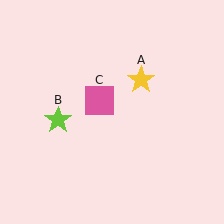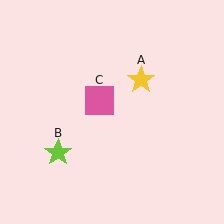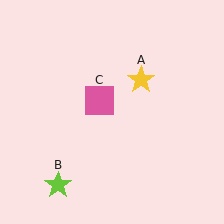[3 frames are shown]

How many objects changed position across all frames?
1 object changed position: lime star (object B).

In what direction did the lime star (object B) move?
The lime star (object B) moved down.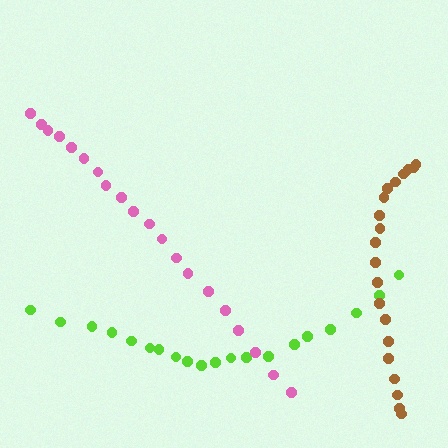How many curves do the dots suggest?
There are 3 distinct paths.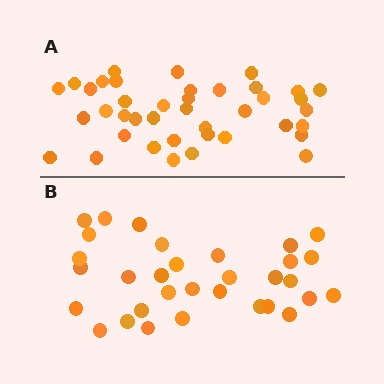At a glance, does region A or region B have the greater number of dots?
Region A (the top region) has more dots.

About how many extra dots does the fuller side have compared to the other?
Region A has roughly 8 or so more dots than region B.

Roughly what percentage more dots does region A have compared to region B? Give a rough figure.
About 25% more.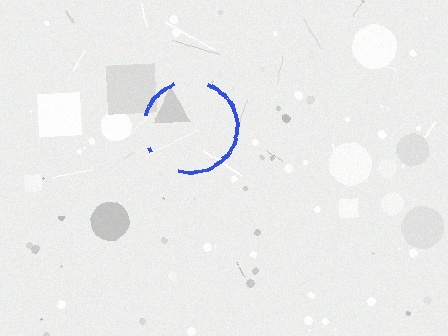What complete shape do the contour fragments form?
The contour fragments form a circle.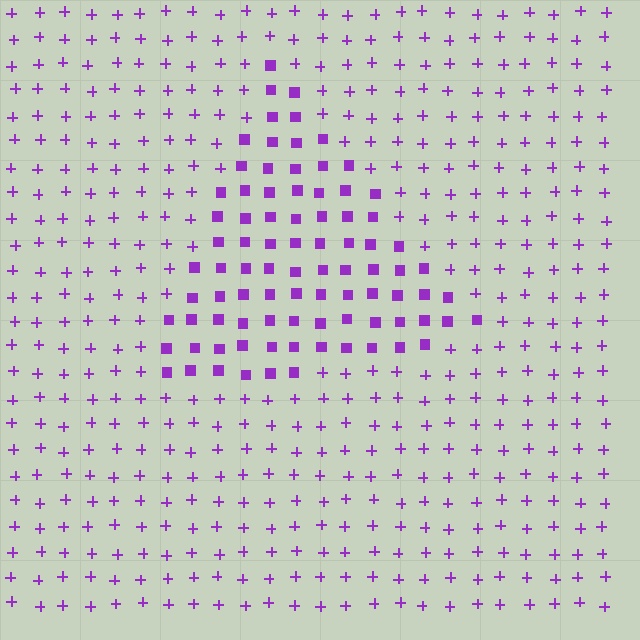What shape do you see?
I see a triangle.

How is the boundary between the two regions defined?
The boundary is defined by a change in element shape: squares inside vs. plus signs outside. All elements share the same color and spacing.